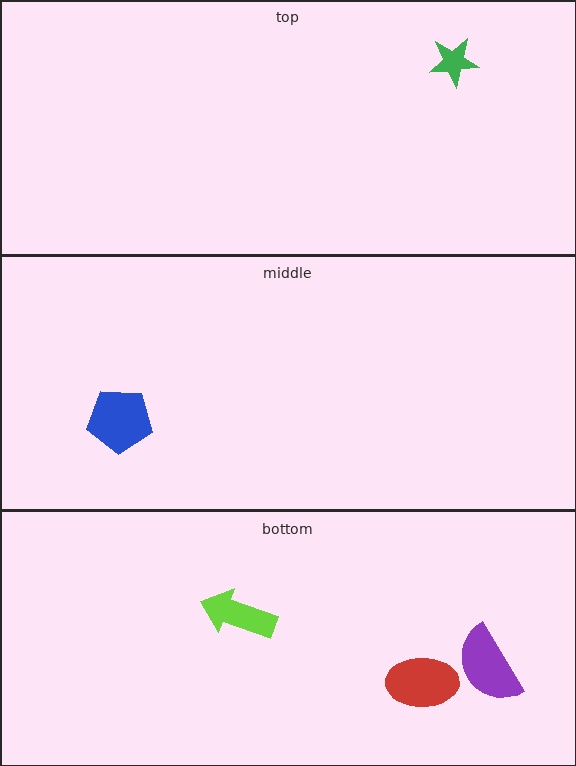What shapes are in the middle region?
The blue pentagon.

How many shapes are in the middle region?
1.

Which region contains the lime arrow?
The bottom region.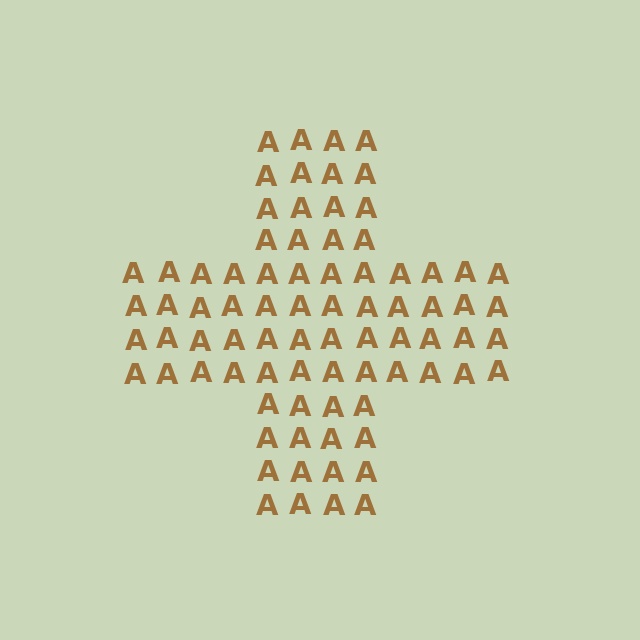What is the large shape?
The large shape is a cross.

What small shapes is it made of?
It is made of small letter A's.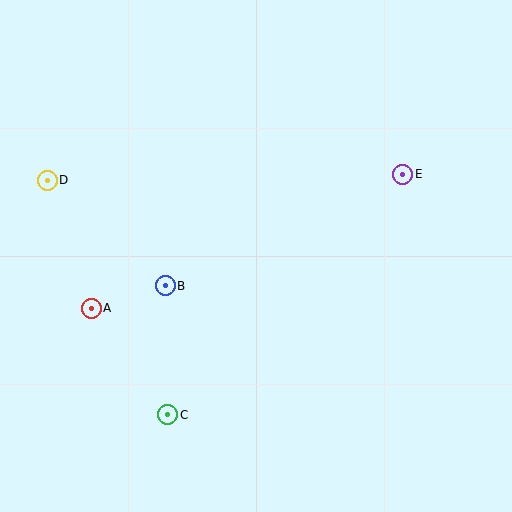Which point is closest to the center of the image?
Point B at (165, 286) is closest to the center.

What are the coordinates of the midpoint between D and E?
The midpoint between D and E is at (225, 177).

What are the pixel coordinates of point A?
Point A is at (91, 308).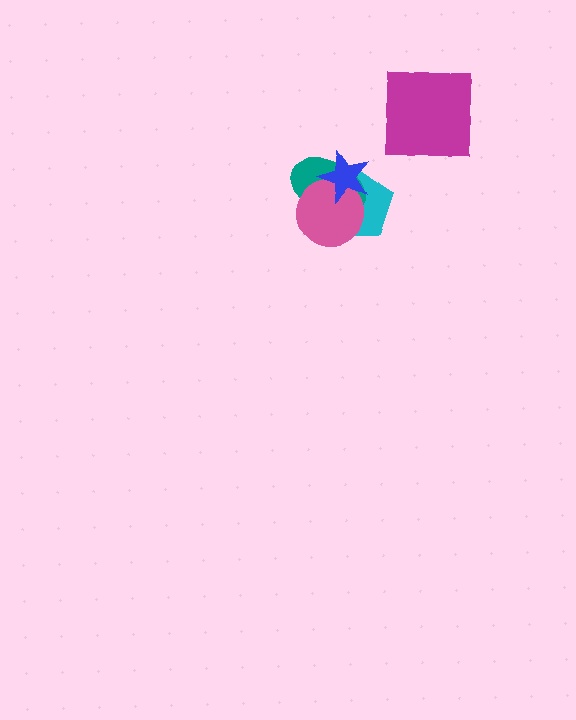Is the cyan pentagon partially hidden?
Yes, it is partially covered by another shape.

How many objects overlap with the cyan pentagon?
3 objects overlap with the cyan pentagon.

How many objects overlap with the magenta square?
0 objects overlap with the magenta square.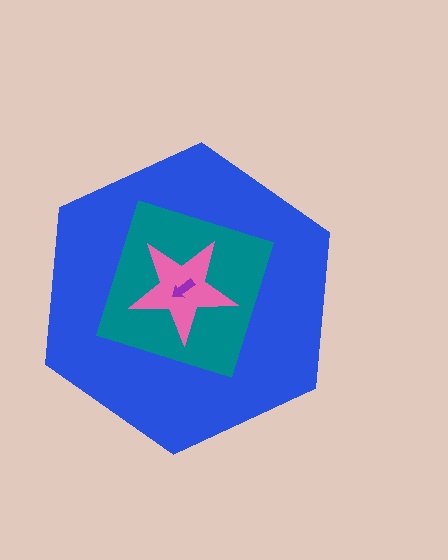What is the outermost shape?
The blue hexagon.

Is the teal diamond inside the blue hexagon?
Yes.